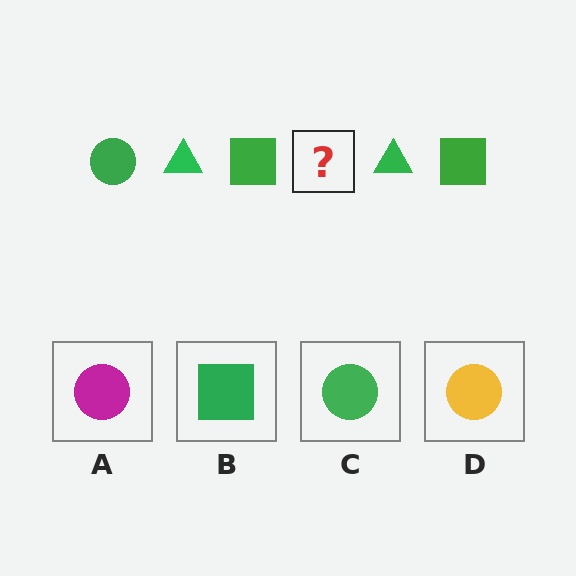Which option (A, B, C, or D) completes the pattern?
C.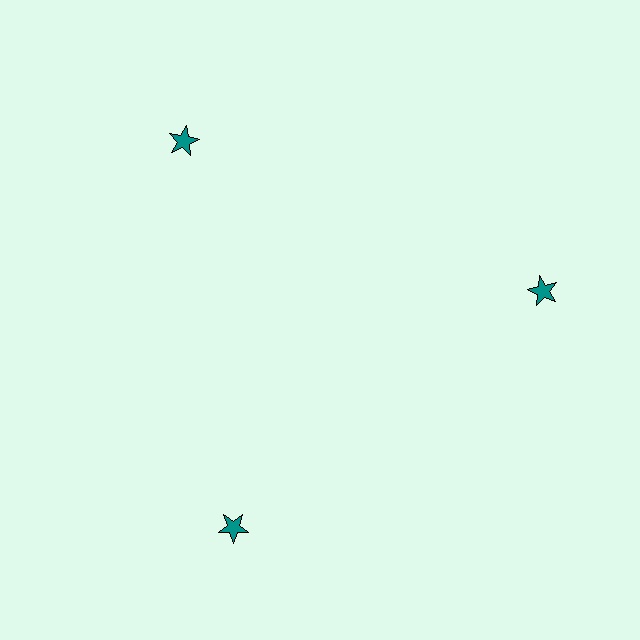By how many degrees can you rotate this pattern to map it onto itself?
The pattern maps onto itself every 120 degrees of rotation.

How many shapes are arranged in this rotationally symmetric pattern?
There are 3 shapes, arranged in 3 groups of 1.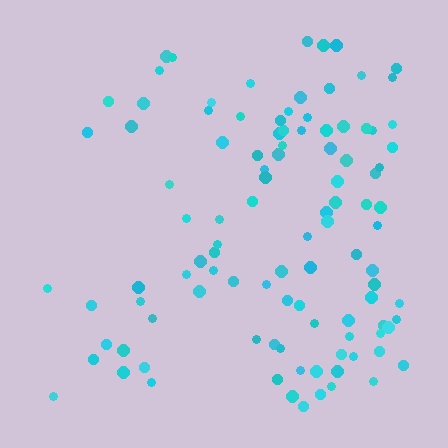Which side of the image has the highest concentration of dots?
The right.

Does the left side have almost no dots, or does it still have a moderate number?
Still a moderate number, just noticeably fewer than the right.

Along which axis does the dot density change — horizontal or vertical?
Horizontal.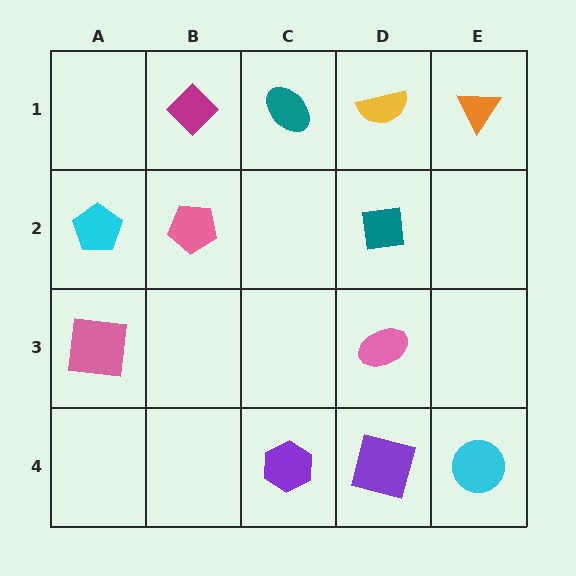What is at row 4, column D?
A purple square.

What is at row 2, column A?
A cyan pentagon.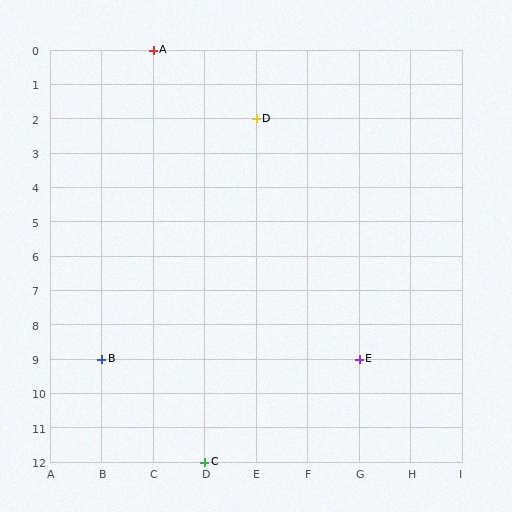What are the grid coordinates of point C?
Point C is at grid coordinates (D, 12).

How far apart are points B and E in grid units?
Points B and E are 5 columns apart.